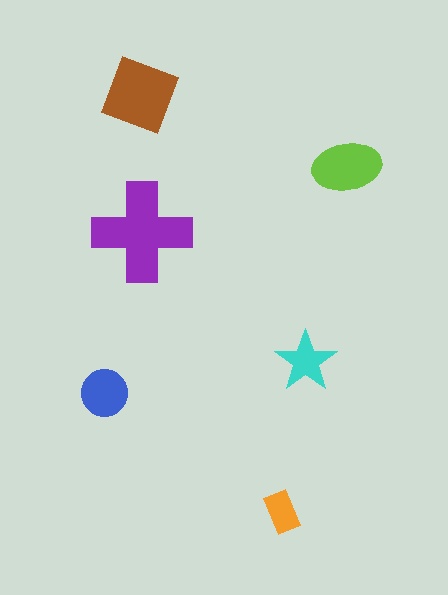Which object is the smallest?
The orange rectangle.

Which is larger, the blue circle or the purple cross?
The purple cross.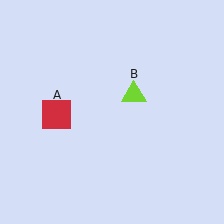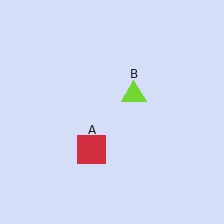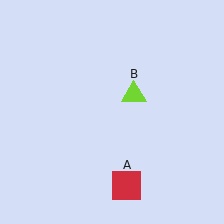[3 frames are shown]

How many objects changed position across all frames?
1 object changed position: red square (object A).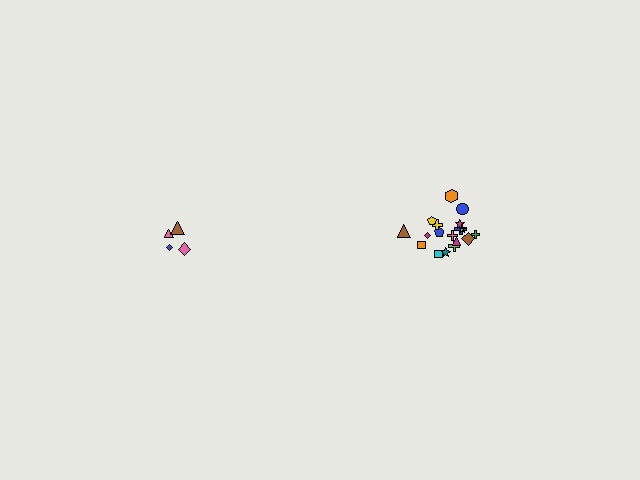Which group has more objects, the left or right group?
The right group.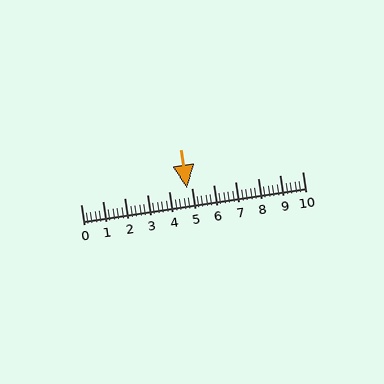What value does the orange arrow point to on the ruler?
The orange arrow points to approximately 4.8.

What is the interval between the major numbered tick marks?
The major tick marks are spaced 1 units apart.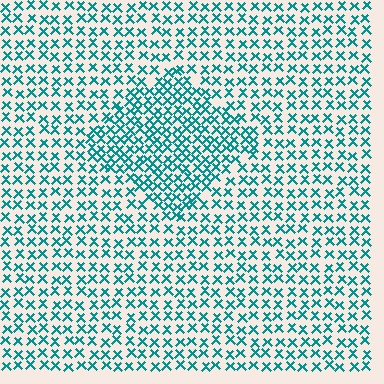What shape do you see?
I see a diamond.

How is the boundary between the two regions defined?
The boundary is defined by a change in element density (approximately 1.7x ratio). All elements are the same color, size, and shape.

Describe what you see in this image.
The image contains small teal elements arranged at two different densities. A diamond-shaped region is visible where the elements are more densely packed than the surrounding area.